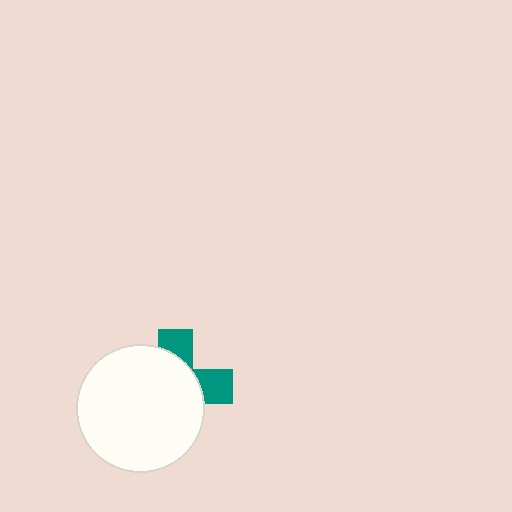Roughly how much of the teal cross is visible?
A small part of it is visible (roughly 31%).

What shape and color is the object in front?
The object in front is a white circle.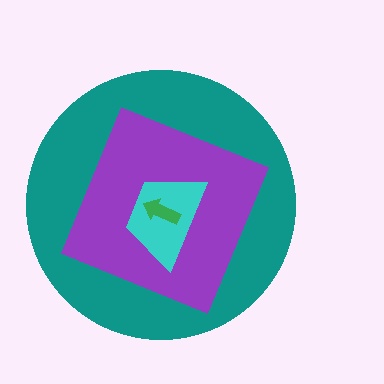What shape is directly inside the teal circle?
The purple square.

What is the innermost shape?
The green arrow.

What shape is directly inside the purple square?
The cyan trapezoid.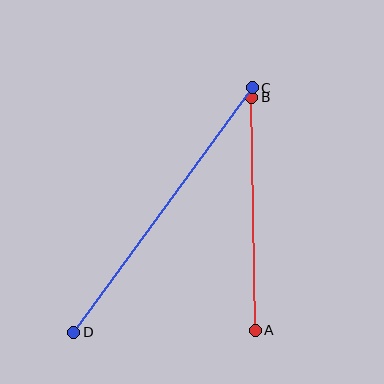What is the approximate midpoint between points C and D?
The midpoint is at approximately (163, 210) pixels.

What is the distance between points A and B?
The distance is approximately 233 pixels.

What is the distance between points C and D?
The distance is approximately 303 pixels.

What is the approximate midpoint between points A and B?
The midpoint is at approximately (253, 214) pixels.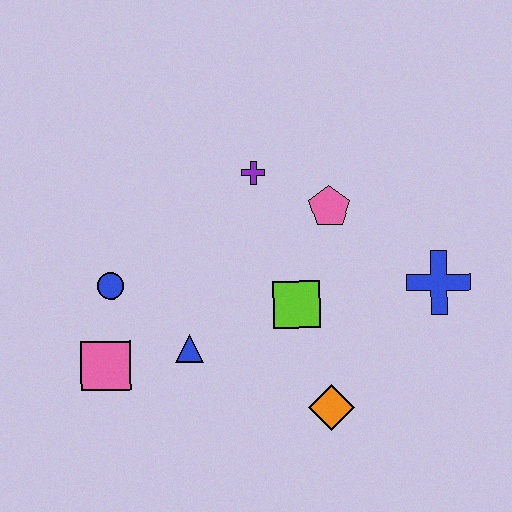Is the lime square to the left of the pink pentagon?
Yes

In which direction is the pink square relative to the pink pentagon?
The pink square is to the left of the pink pentagon.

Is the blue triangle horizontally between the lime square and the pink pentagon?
No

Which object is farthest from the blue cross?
The pink square is farthest from the blue cross.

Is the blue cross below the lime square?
No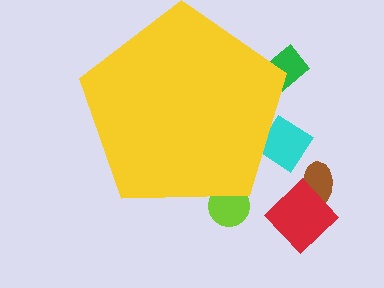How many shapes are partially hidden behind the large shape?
3 shapes are partially hidden.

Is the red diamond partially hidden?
No, the red diamond is fully visible.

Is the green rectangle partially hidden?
Yes, the green rectangle is partially hidden behind the yellow pentagon.